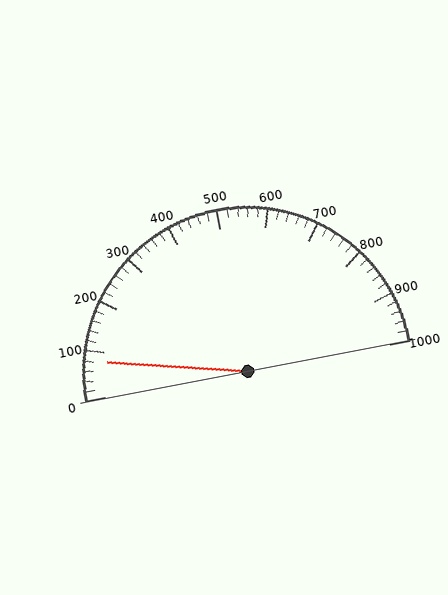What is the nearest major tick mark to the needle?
The nearest major tick mark is 100.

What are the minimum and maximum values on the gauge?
The gauge ranges from 0 to 1000.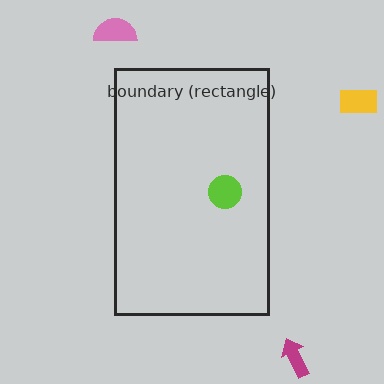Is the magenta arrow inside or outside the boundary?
Outside.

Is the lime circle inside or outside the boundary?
Inside.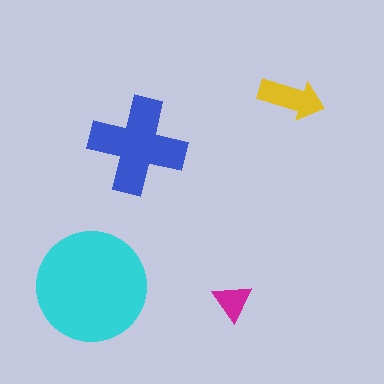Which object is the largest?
The cyan circle.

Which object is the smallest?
The magenta triangle.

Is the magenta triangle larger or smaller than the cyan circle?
Smaller.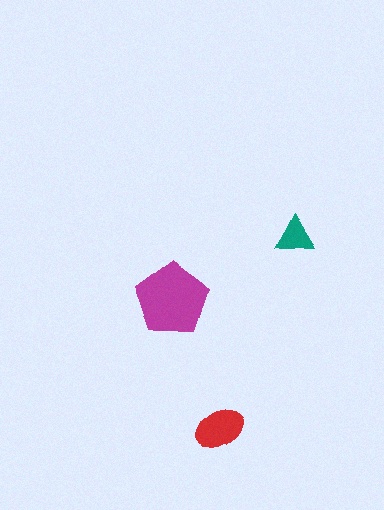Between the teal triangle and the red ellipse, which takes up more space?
The red ellipse.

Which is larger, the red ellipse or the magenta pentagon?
The magenta pentagon.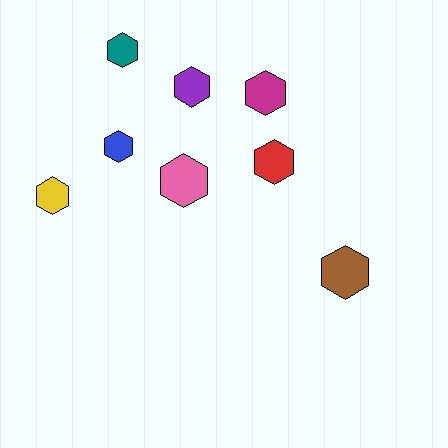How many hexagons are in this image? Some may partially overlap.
There are 8 hexagons.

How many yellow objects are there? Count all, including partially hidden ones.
There is 1 yellow object.